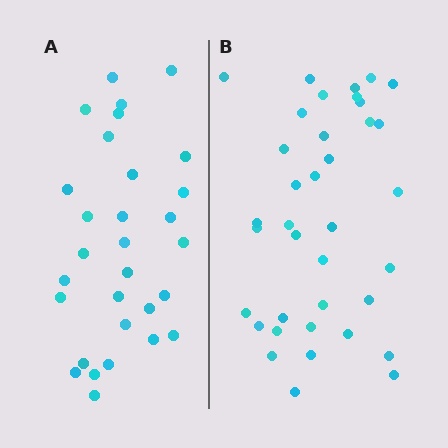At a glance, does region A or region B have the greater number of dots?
Region B (the right region) has more dots.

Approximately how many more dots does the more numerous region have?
Region B has roughly 8 or so more dots than region A.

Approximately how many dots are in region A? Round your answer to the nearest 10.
About 30 dots.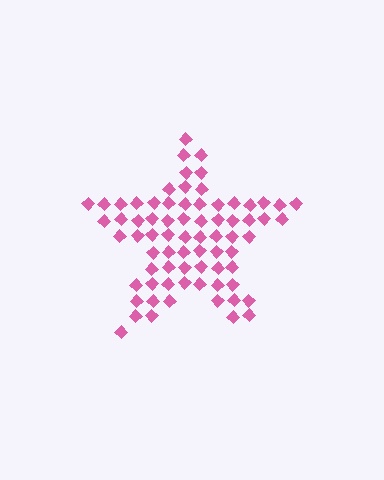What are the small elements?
The small elements are diamonds.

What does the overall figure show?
The overall figure shows a star.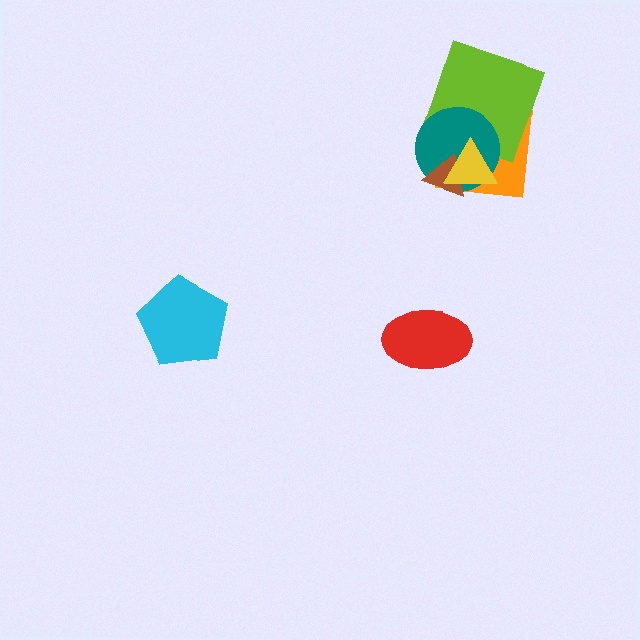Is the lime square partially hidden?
Yes, it is partially covered by another shape.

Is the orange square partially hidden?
Yes, it is partially covered by another shape.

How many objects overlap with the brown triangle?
3 objects overlap with the brown triangle.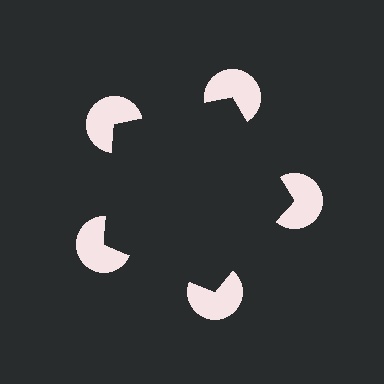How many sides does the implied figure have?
5 sides.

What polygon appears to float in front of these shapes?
An illusory pentagon — its edges are inferred from the aligned wedge cuts in the pac-man discs, not physically drawn.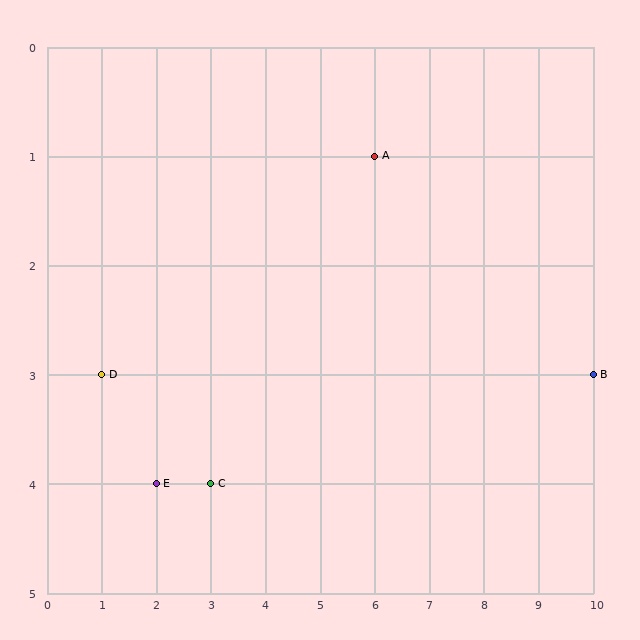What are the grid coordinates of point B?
Point B is at grid coordinates (10, 3).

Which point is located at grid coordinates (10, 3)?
Point B is at (10, 3).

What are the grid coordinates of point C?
Point C is at grid coordinates (3, 4).